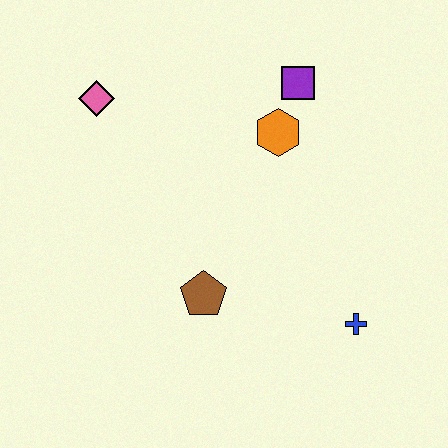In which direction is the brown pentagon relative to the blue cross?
The brown pentagon is to the left of the blue cross.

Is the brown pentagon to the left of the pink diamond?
No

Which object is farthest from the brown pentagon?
The purple square is farthest from the brown pentagon.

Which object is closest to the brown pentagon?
The blue cross is closest to the brown pentagon.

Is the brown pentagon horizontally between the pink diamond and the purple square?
Yes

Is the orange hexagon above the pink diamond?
No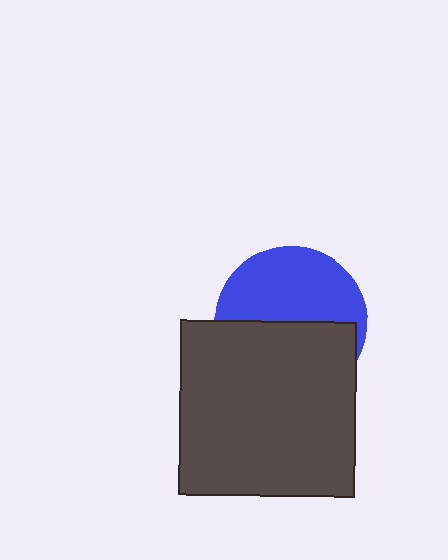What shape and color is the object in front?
The object in front is a dark gray square.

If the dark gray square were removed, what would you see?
You would see the complete blue circle.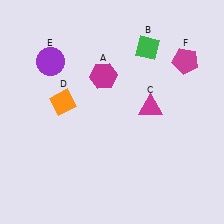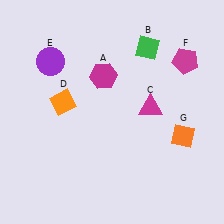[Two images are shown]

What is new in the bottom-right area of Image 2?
An orange diamond (G) was added in the bottom-right area of Image 2.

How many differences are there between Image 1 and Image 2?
There is 1 difference between the two images.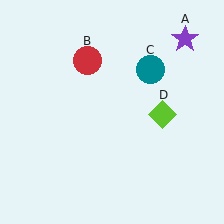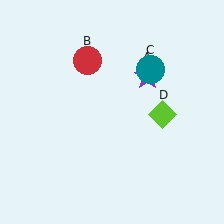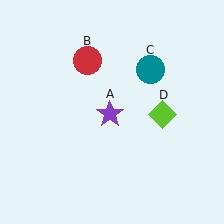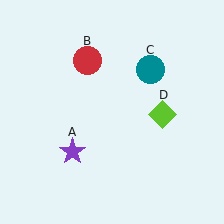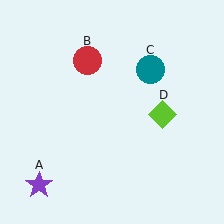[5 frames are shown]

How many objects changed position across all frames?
1 object changed position: purple star (object A).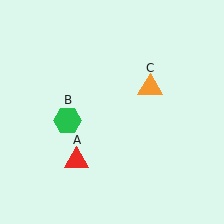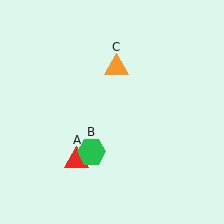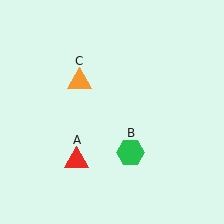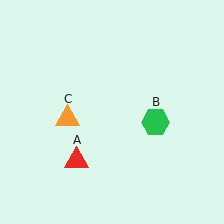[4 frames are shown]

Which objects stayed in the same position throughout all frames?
Red triangle (object A) remained stationary.